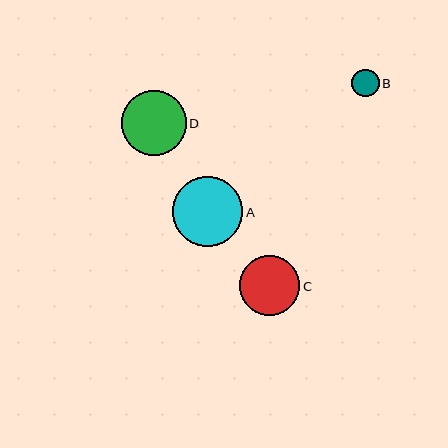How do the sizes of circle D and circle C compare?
Circle D and circle C are approximately the same size.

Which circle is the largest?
Circle A is the largest with a size of approximately 70 pixels.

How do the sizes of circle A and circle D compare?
Circle A and circle D are approximately the same size.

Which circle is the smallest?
Circle B is the smallest with a size of approximately 27 pixels.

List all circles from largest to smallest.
From largest to smallest: A, D, C, B.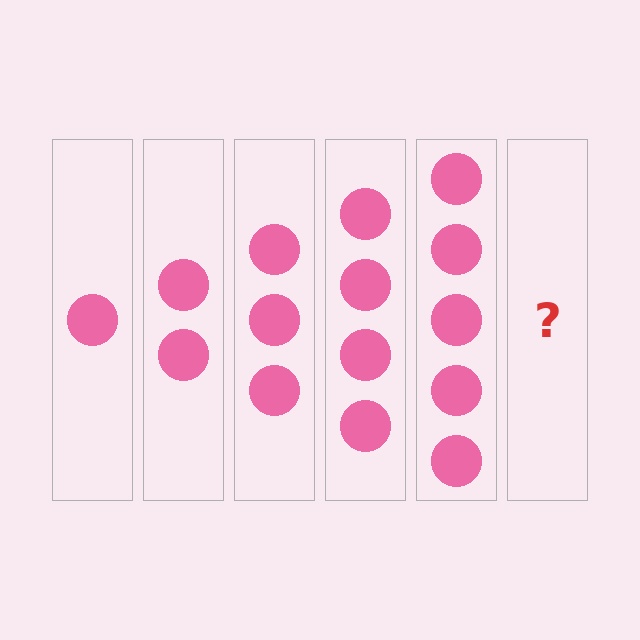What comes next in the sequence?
The next element should be 6 circles.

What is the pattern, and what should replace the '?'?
The pattern is that each step adds one more circle. The '?' should be 6 circles.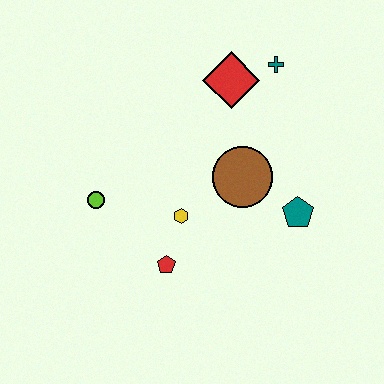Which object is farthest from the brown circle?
The lime circle is farthest from the brown circle.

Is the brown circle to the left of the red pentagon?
No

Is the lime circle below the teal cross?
Yes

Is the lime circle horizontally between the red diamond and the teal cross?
No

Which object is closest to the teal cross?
The red diamond is closest to the teal cross.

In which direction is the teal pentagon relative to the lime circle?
The teal pentagon is to the right of the lime circle.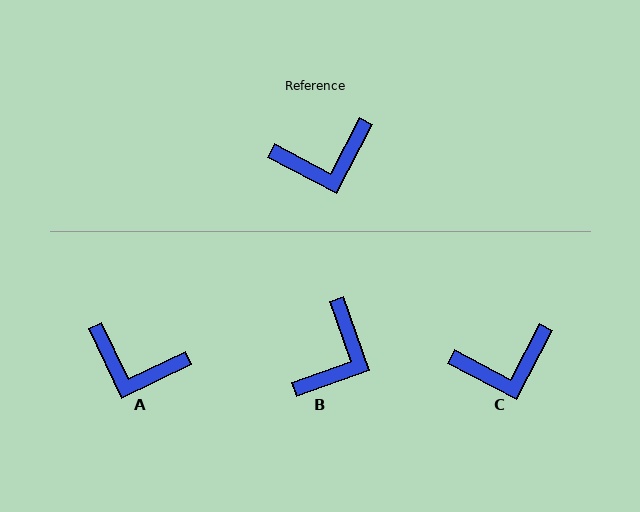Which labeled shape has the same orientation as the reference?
C.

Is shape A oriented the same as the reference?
No, it is off by about 37 degrees.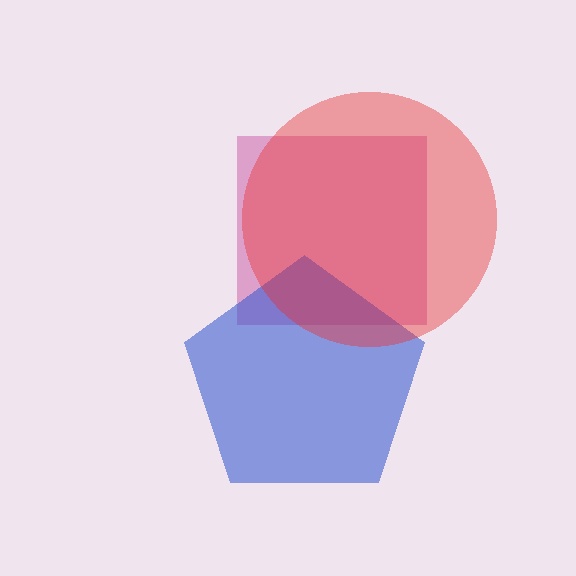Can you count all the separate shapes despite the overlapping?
Yes, there are 3 separate shapes.